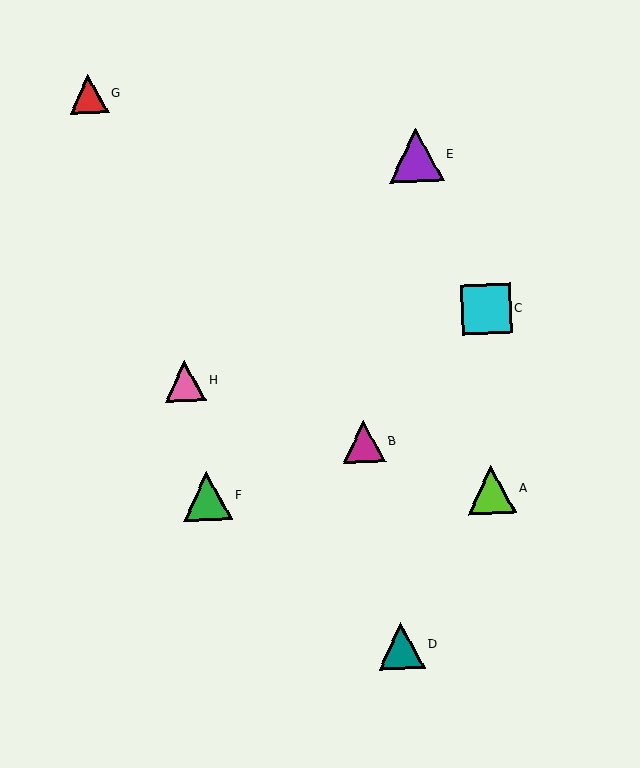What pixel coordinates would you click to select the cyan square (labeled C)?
Click at (486, 309) to select the cyan square C.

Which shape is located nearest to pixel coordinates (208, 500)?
The green triangle (labeled F) at (207, 496) is nearest to that location.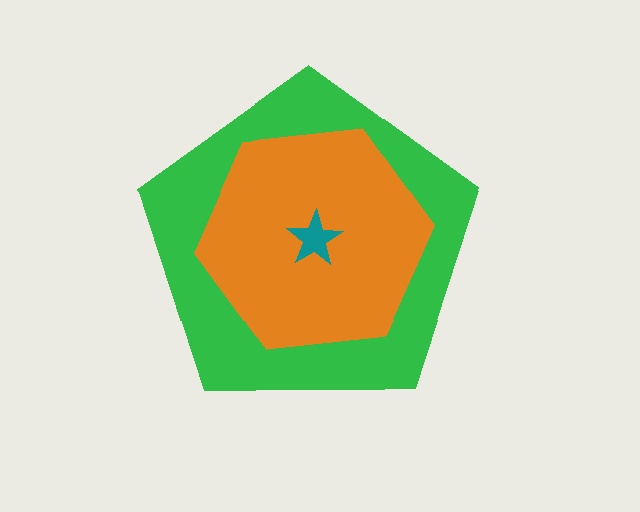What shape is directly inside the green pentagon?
The orange hexagon.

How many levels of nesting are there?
3.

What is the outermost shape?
The green pentagon.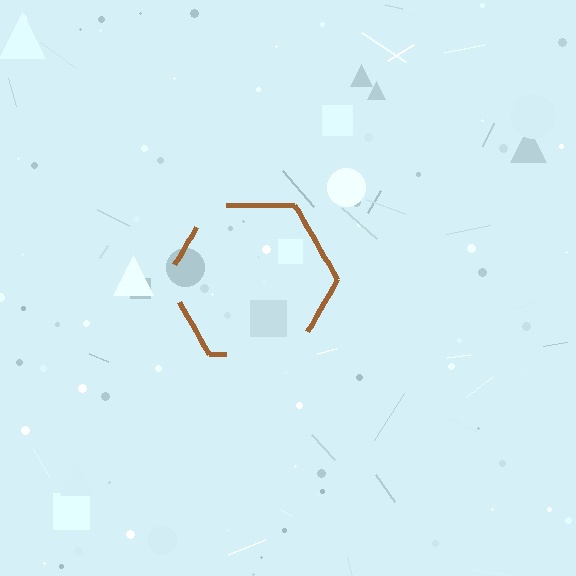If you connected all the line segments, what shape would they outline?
They would outline a hexagon.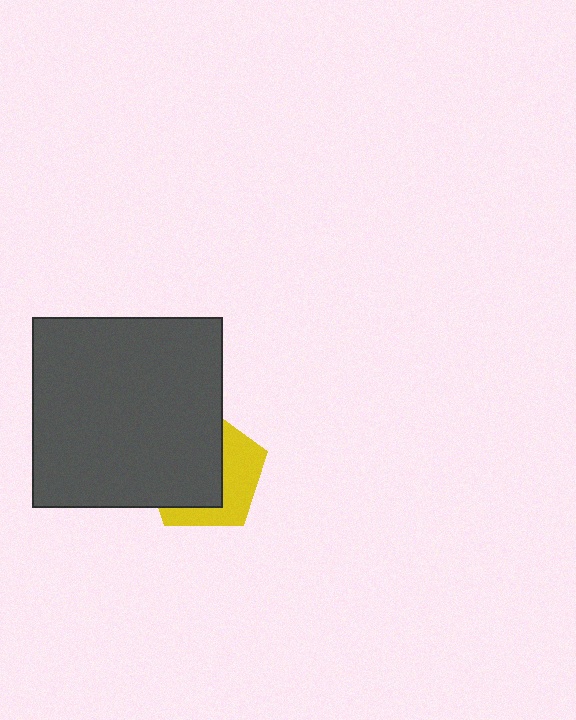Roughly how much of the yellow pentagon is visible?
A small part of it is visible (roughly 40%).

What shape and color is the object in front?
The object in front is a dark gray square.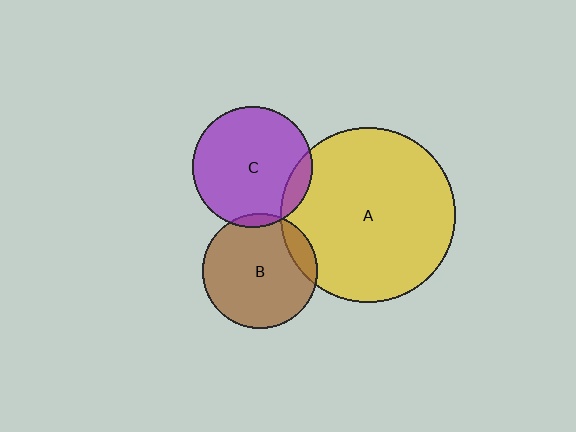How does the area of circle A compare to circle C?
Approximately 2.1 times.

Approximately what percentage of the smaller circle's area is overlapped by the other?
Approximately 10%.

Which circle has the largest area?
Circle A (yellow).